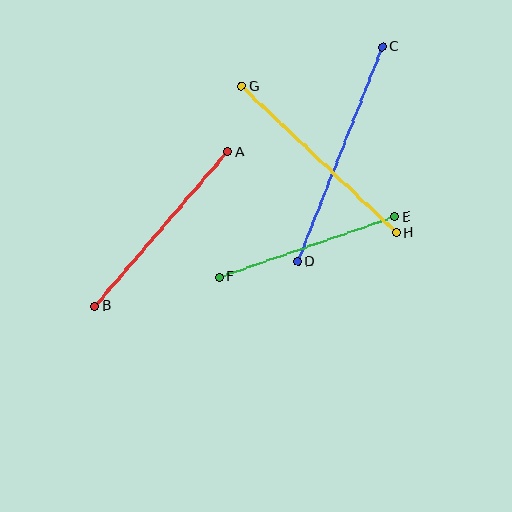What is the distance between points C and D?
The distance is approximately 231 pixels.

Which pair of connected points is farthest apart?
Points C and D are farthest apart.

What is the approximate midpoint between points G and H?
The midpoint is at approximately (319, 159) pixels.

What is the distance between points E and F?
The distance is approximately 186 pixels.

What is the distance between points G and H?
The distance is approximately 214 pixels.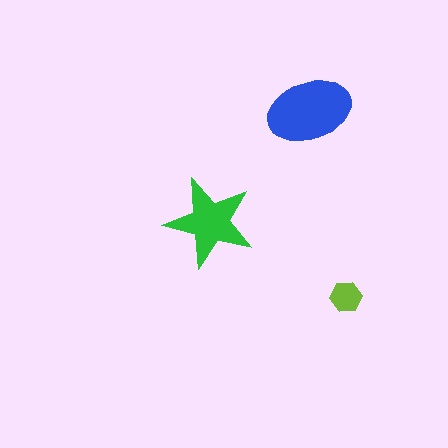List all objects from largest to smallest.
The blue ellipse, the green star, the lime hexagon.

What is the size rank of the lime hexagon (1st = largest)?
3rd.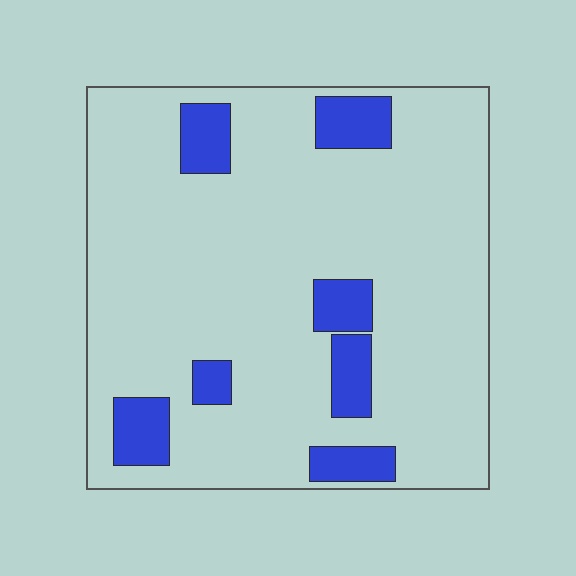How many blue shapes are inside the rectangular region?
7.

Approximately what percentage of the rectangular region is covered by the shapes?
Approximately 15%.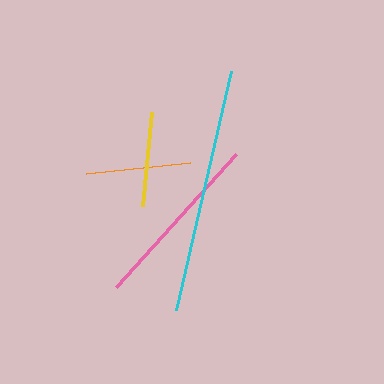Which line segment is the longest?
The cyan line is the longest at approximately 245 pixels.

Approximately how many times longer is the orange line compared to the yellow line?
The orange line is approximately 1.1 times the length of the yellow line.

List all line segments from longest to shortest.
From longest to shortest: cyan, pink, orange, yellow.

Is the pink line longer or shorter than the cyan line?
The cyan line is longer than the pink line.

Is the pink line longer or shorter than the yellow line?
The pink line is longer than the yellow line.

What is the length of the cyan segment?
The cyan segment is approximately 245 pixels long.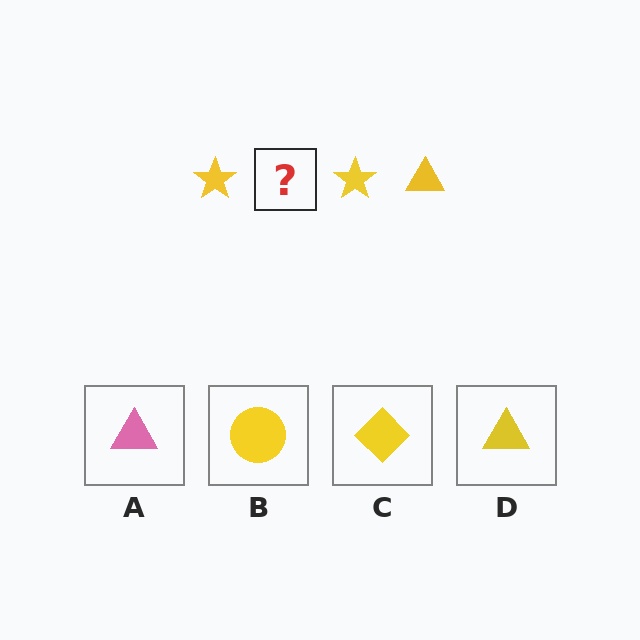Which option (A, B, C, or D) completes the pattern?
D.